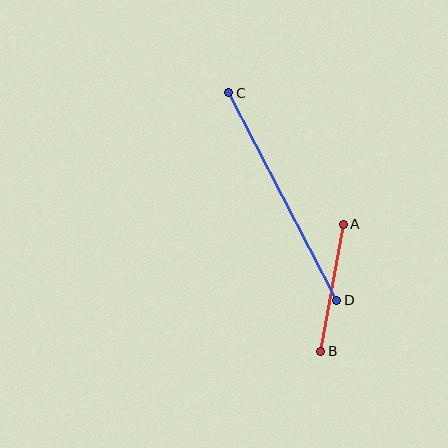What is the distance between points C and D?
The distance is approximately 234 pixels.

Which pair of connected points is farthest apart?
Points C and D are farthest apart.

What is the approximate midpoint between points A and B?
The midpoint is at approximately (332, 288) pixels.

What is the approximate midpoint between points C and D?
The midpoint is at approximately (283, 196) pixels.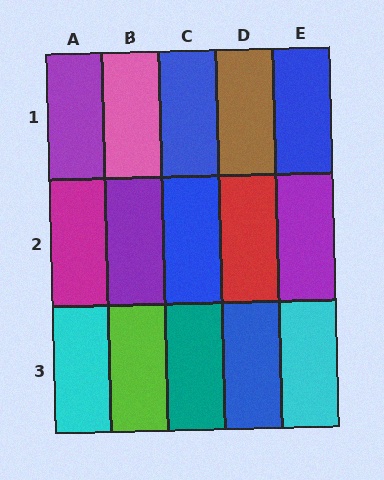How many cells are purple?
3 cells are purple.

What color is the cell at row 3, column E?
Cyan.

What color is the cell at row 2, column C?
Blue.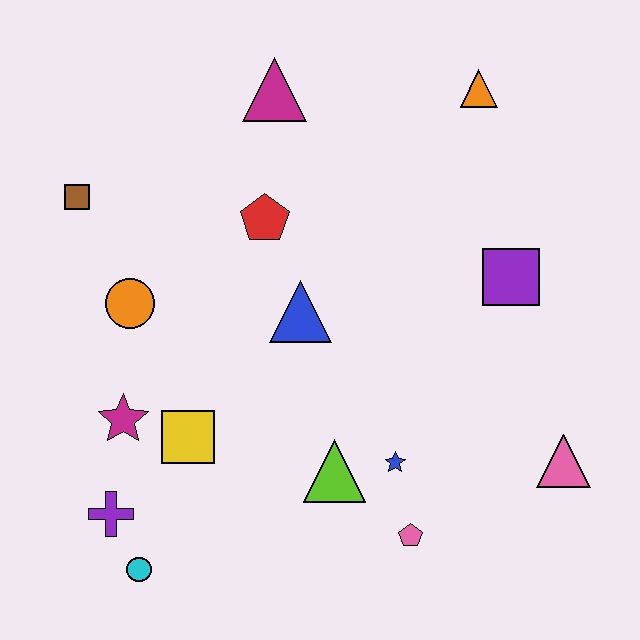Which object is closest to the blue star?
The lime triangle is closest to the blue star.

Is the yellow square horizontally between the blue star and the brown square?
Yes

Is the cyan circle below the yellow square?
Yes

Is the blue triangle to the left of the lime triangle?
Yes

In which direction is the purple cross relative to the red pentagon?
The purple cross is below the red pentagon.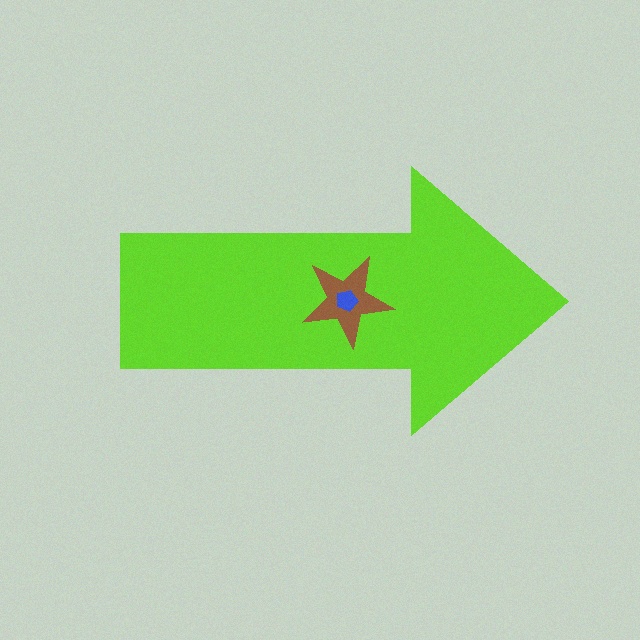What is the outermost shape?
The lime arrow.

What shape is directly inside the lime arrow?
The brown star.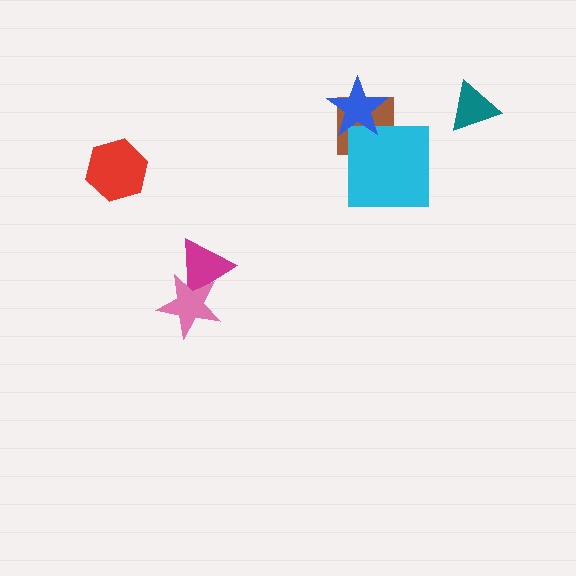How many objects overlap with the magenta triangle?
1 object overlaps with the magenta triangle.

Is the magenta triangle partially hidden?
Yes, it is partially covered by another shape.